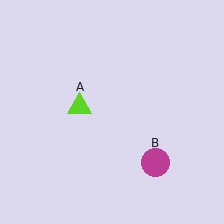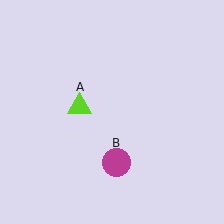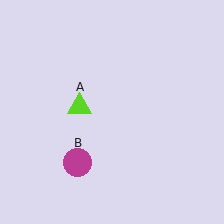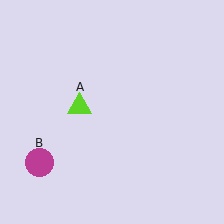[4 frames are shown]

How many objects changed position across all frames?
1 object changed position: magenta circle (object B).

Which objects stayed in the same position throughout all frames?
Lime triangle (object A) remained stationary.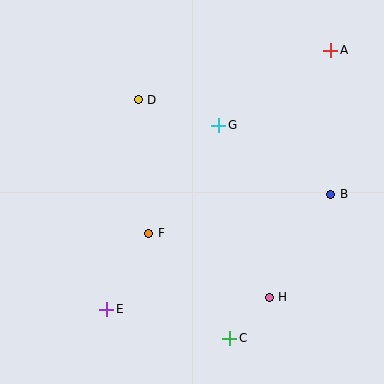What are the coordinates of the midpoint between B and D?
The midpoint between B and D is at (234, 147).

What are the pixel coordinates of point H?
Point H is at (269, 297).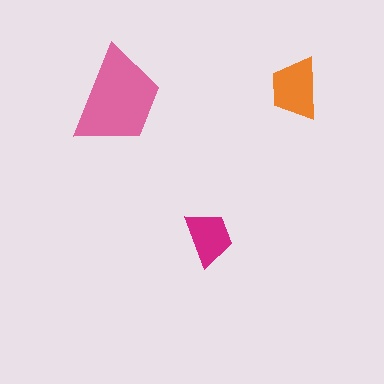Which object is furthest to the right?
The orange trapezoid is rightmost.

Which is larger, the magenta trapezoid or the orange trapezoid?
The orange one.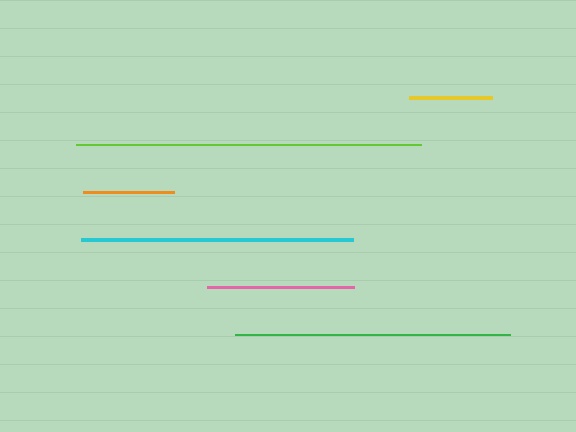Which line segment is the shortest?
The yellow line is the shortest at approximately 83 pixels.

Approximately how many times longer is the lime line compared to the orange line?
The lime line is approximately 3.8 times the length of the orange line.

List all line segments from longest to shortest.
From longest to shortest: lime, green, cyan, pink, orange, yellow.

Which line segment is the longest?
The lime line is the longest at approximately 345 pixels.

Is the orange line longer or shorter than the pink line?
The pink line is longer than the orange line.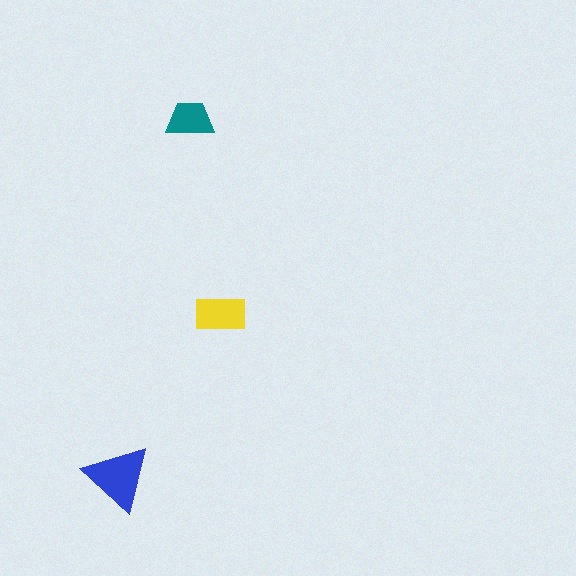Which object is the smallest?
The teal trapezoid.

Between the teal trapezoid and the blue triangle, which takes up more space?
The blue triangle.